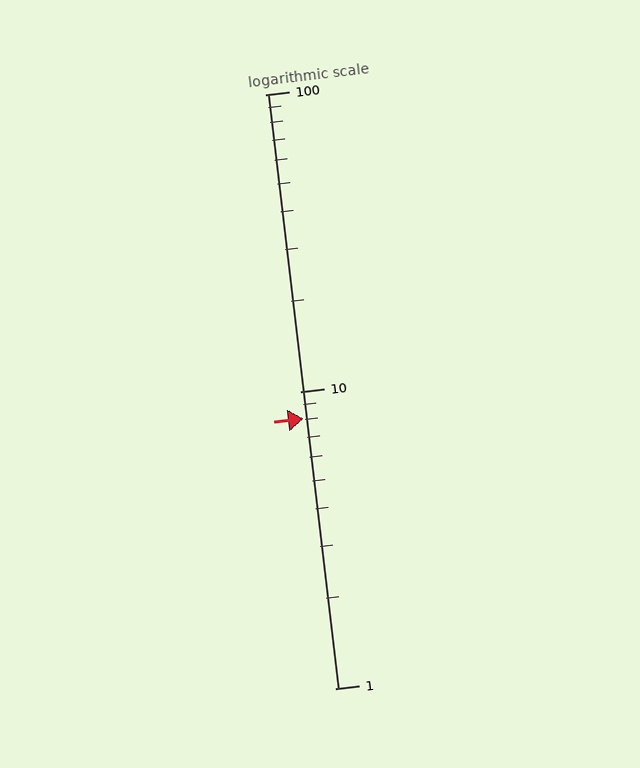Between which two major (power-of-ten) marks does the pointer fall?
The pointer is between 1 and 10.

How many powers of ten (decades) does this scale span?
The scale spans 2 decades, from 1 to 100.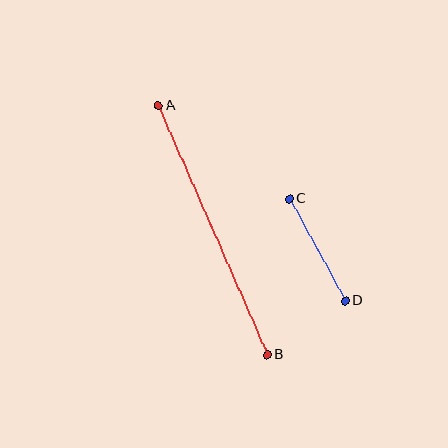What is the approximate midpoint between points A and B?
The midpoint is at approximately (213, 230) pixels.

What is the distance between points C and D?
The distance is approximately 116 pixels.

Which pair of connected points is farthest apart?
Points A and B are farthest apart.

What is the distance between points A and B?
The distance is approximately 272 pixels.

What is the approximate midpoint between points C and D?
The midpoint is at approximately (317, 250) pixels.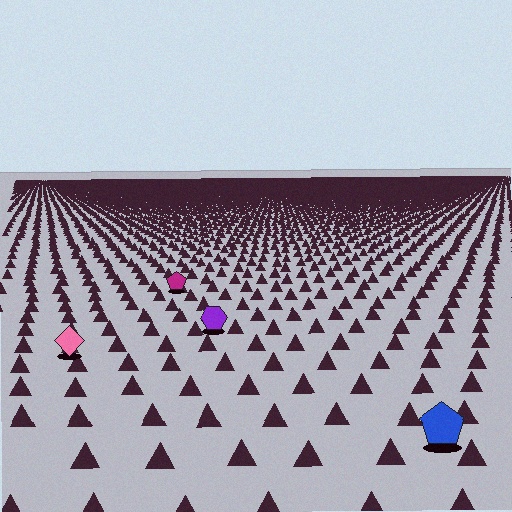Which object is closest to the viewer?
The blue pentagon is closest. The texture marks near it are larger and more spread out.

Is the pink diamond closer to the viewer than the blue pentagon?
No. The blue pentagon is closer — you can tell from the texture gradient: the ground texture is coarser near it.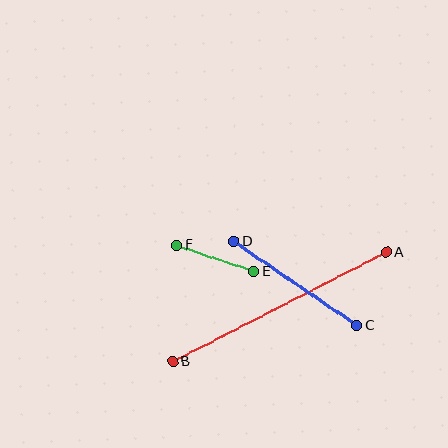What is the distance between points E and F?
The distance is approximately 82 pixels.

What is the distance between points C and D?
The distance is approximately 150 pixels.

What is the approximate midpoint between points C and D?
The midpoint is at approximately (295, 283) pixels.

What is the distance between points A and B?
The distance is approximately 240 pixels.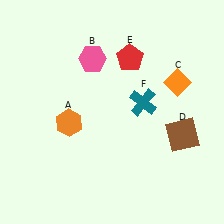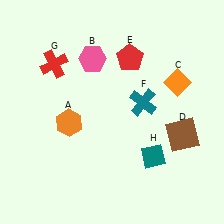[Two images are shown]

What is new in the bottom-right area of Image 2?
A teal diamond (H) was added in the bottom-right area of Image 2.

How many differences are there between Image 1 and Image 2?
There are 2 differences between the two images.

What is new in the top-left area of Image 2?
A red cross (G) was added in the top-left area of Image 2.